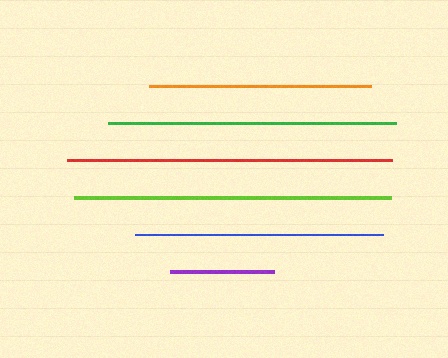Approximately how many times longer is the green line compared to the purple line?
The green line is approximately 2.8 times the length of the purple line.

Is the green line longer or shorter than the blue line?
The green line is longer than the blue line.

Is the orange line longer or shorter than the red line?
The red line is longer than the orange line.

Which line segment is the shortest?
The purple line is the shortest at approximately 105 pixels.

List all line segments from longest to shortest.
From longest to shortest: red, lime, green, blue, orange, purple.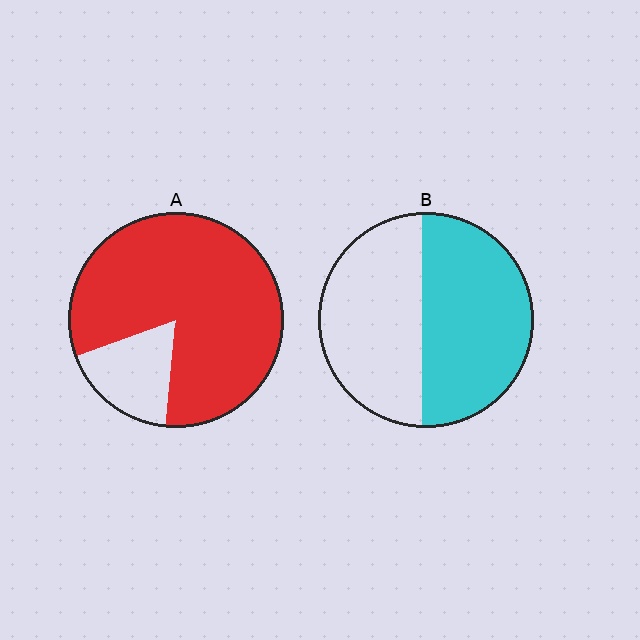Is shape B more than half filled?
Roughly half.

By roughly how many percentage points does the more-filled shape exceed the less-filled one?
By roughly 30 percentage points (A over B).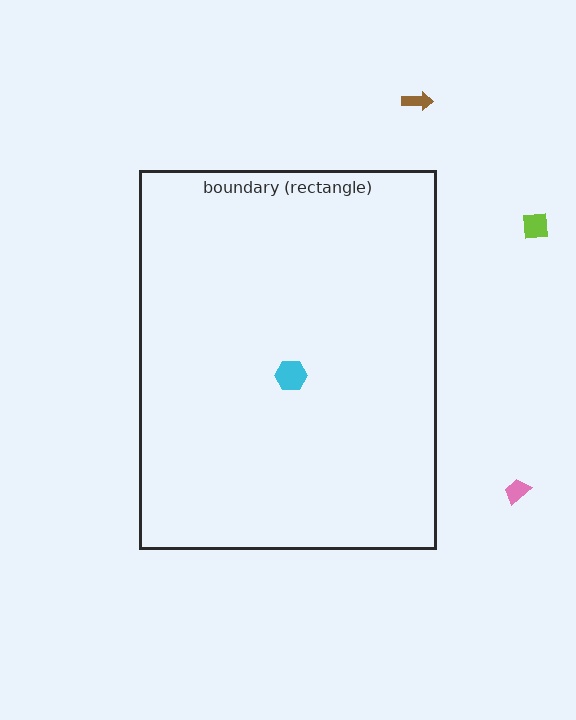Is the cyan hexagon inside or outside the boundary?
Inside.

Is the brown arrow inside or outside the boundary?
Outside.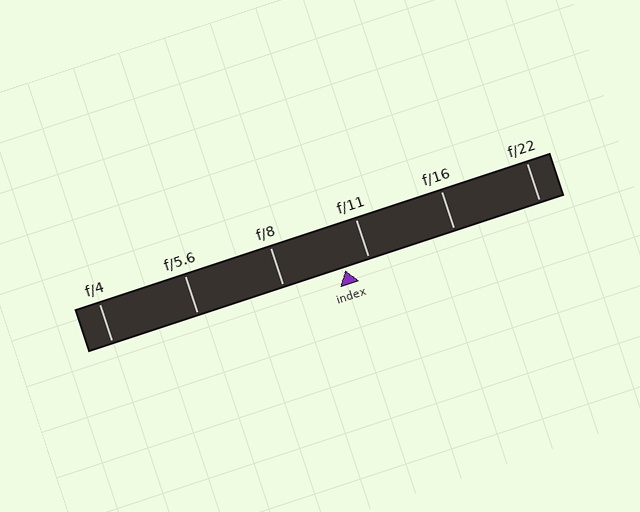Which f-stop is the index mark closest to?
The index mark is closest to f/11.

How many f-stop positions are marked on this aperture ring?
There are 6 f-stop positions marked.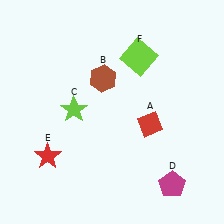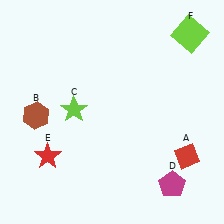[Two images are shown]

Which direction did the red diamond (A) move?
The red diamond (A) moved right.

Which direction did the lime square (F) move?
The lime square (F) moved right.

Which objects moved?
The objects that moved are: the red diamond (A), the brown hexagon (B), the lime square (F).